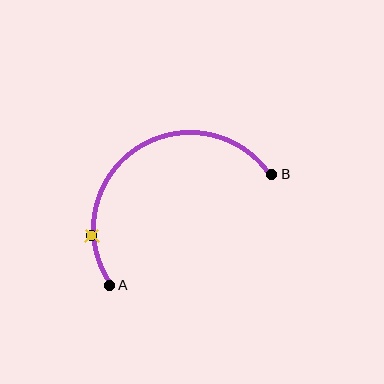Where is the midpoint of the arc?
The arc midpoint is the point on the curve farthest from the straight line joining A and B. It sits above and to the left of that line.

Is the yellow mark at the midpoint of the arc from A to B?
No. The yellow mark lies on the arc but is closer to endpoint A. The arc midpoint would be at the point on the curve equidistant along the arc from both A and B.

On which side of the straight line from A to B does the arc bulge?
The arc bulges above and to the left of the straight line connecting A and B.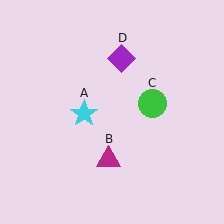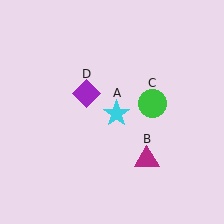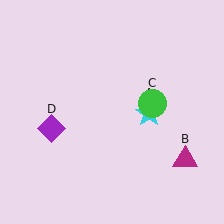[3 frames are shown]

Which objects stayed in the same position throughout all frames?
Green circle (object C) remained stationary.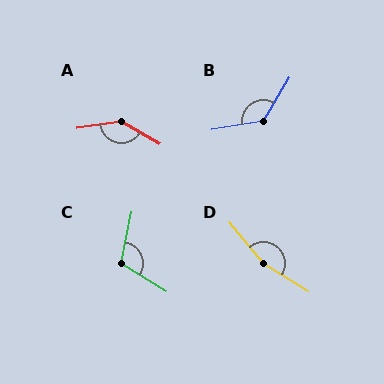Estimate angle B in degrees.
Approximately 130 degrees.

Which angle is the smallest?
C, at approximately 110 degrees.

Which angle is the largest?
D, at approximately 162 degrees.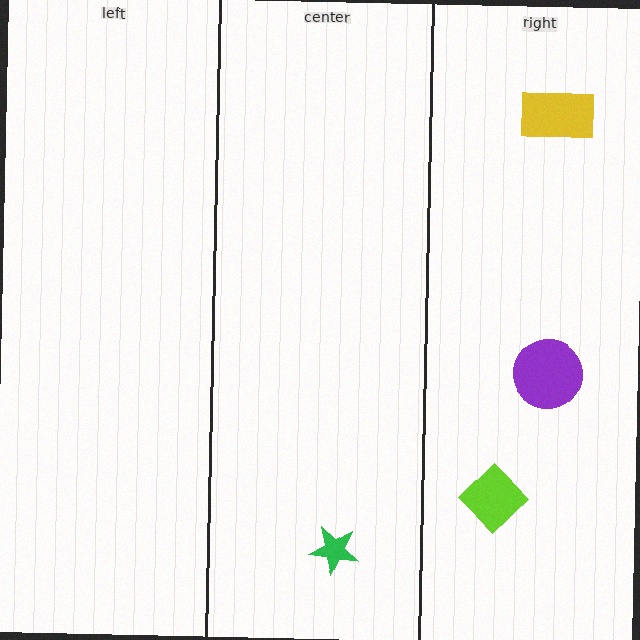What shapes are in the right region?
The purple circle, the lime diamond, the yellow rectangle.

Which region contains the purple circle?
The right region.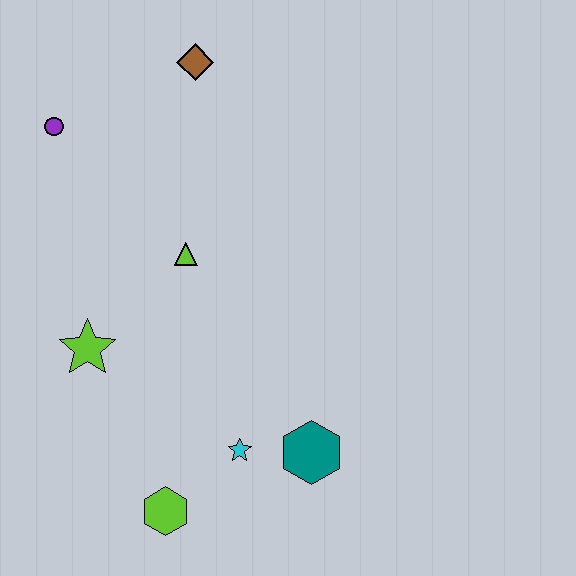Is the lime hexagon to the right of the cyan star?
No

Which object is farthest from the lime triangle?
The lime hexagon is farthest from the lime triangle.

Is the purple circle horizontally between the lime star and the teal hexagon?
No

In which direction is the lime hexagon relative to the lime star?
The lime hexagon is below the lime star.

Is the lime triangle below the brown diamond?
Yes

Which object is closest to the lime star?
The lime triangle is closest to the lime star.